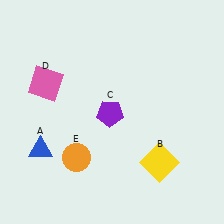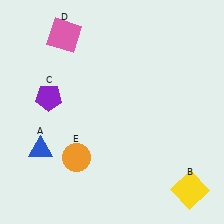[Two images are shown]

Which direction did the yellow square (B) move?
The yellow square (B) moved right.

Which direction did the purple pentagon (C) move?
The purple pentagon (C) moved left.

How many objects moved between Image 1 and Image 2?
3 objects moved between the two images.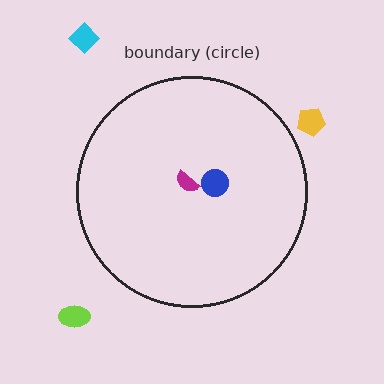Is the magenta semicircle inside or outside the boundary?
Inside.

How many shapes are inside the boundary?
2 inside, 3 outside.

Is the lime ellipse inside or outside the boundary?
Outside.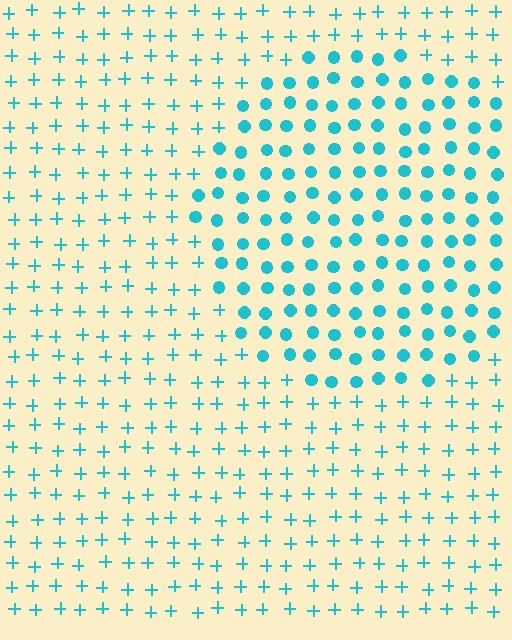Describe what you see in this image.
The image is filled with small cyan elements arranged in a uniform grid. A circle-shaped region contains circles, while the surrounding area contains plus signs. The boundary is defined purely by the change in element shape.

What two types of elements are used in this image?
The image uses circles inside the circle region and plus signs outside it.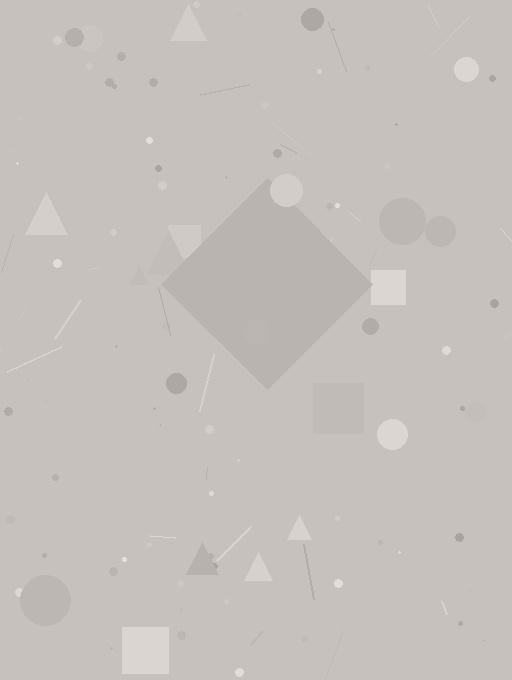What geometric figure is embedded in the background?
A diamond is embedded in the background.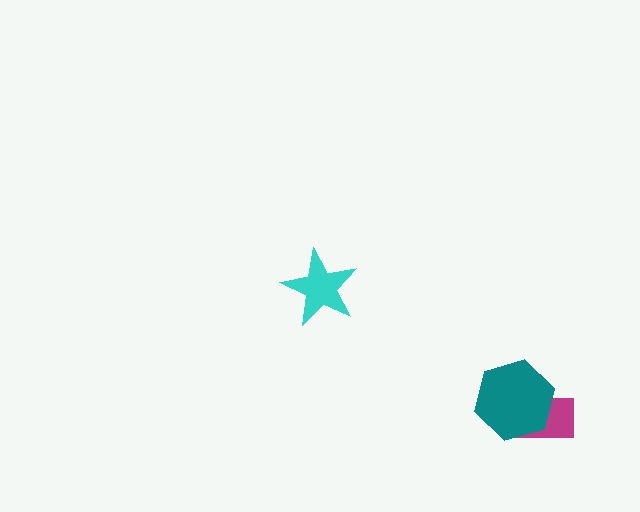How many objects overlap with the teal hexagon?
1 object overlaps with the teal hexagon.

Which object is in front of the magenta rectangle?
The teal hexagon is in front of the magenta rectangle.